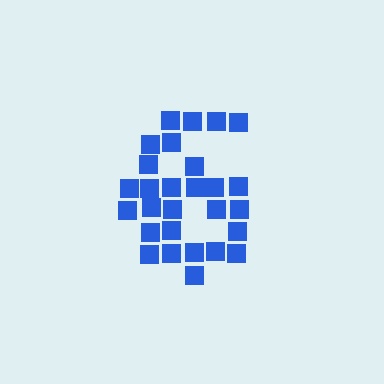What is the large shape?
The large shape is the digit 6.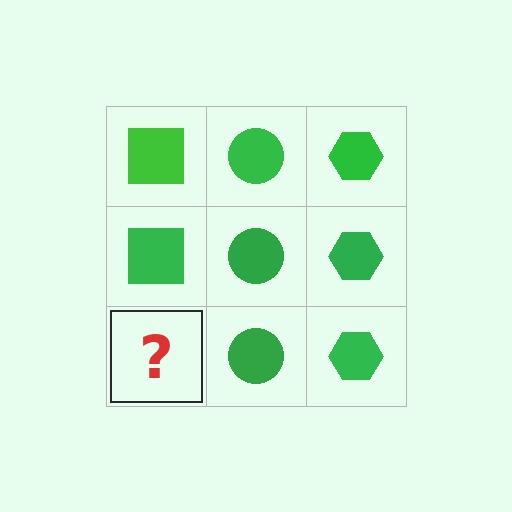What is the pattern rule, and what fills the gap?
The rule is that each column has a consistent shape. The gap should be filled with a green square.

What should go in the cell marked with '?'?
The missing cell should contain a green square.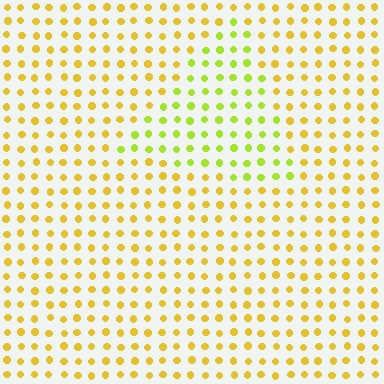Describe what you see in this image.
The image is filled with small yellow elements in a uniform arrangement. A triangle-shaped region is visible where the elements are tinted to a slightly different hue, forming a subtle color boundary.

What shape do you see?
I see a triangle.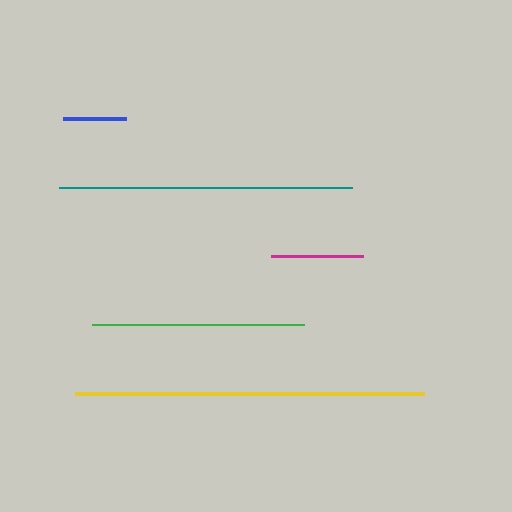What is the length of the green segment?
The green segment is approximately 211 pixels long.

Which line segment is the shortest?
The blue line is the shortest at approximately 64 pixels.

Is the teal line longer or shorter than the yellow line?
The yellow line is longer than the teal line.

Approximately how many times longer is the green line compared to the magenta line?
The green line is approximately 2.3 times the length of the magenta line.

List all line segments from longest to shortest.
From longest to shortest: yellow, teal, green, magenta, blue.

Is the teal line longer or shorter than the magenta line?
The teal line is longer than the magenta line.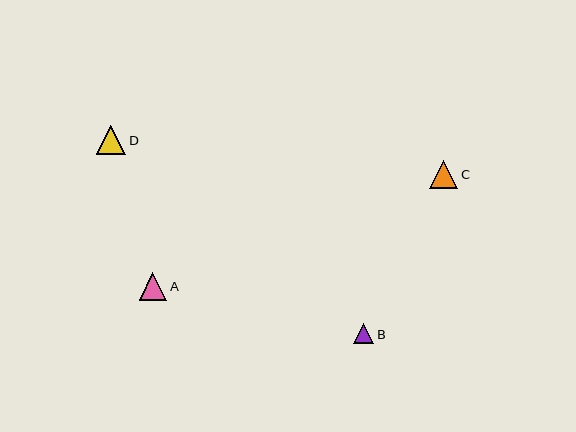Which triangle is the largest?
Triangle D is the largest with a size of approximately 30 pixels.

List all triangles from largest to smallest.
From largest to smallest: D, A, C, B.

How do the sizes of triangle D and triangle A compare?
Triangle D and triangle A are approximately the same size.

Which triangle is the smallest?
Triangle B is the smallest with a size of approximately 20 pixels.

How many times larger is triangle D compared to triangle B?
Triangle D is approximately 1.5 times the size of triangle B.